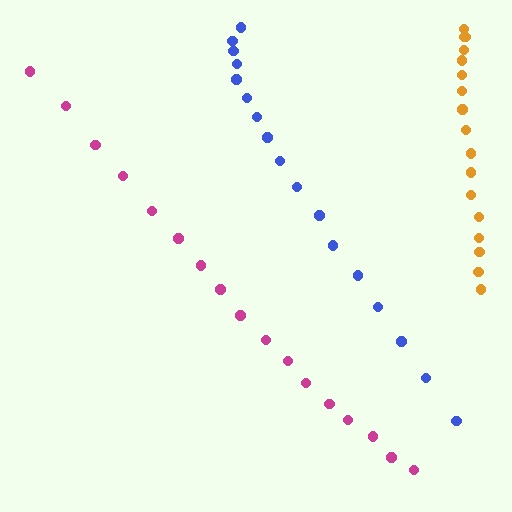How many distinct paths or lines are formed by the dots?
There are 3 distinct paths.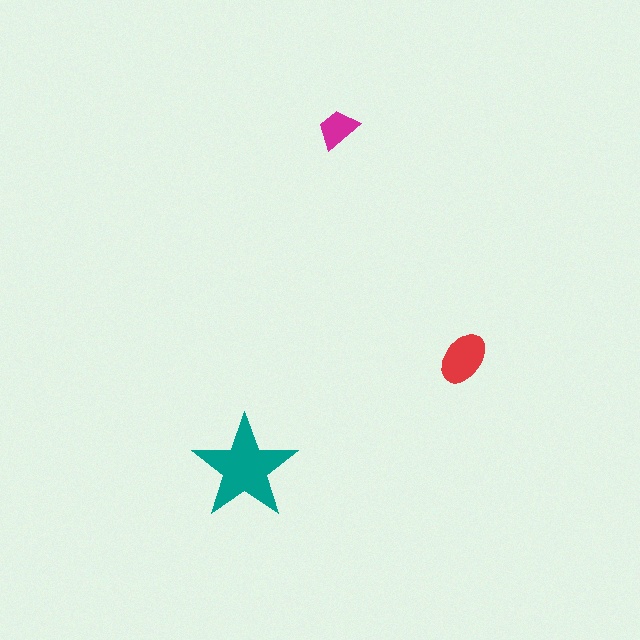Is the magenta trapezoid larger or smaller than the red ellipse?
Smaller.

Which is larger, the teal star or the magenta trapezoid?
The teal star.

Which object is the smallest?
The magenta trapezoid.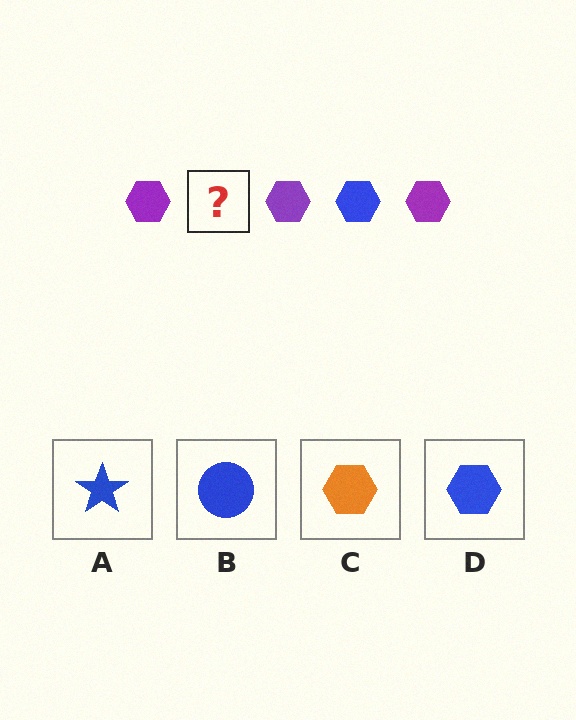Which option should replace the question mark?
Option D.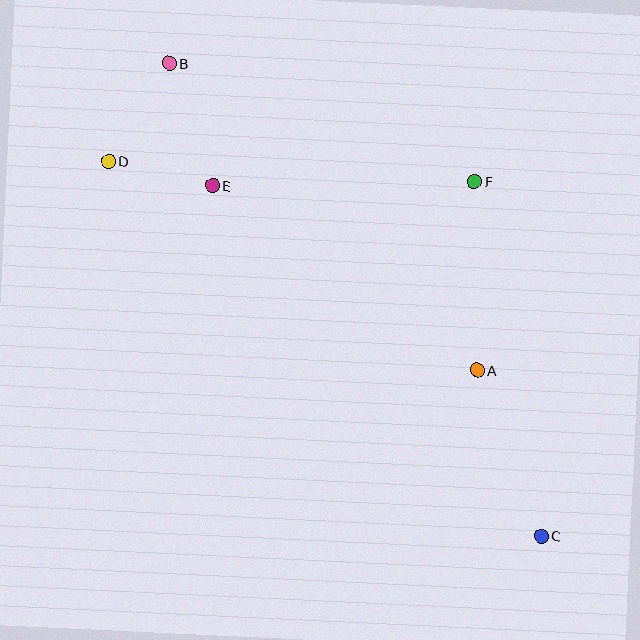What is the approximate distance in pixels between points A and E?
The distance between A and E is approximately 323 pixels.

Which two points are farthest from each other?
Points B and C are farthest from each other.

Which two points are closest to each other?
Points D and E are closest to each other.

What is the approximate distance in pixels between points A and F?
The distance between A and F is approximately 189 pixels.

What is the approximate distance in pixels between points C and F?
The distance between C and F is approximately 361 pixels.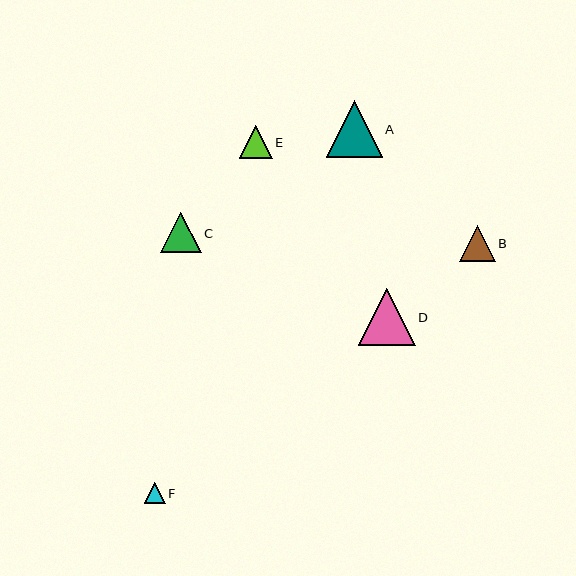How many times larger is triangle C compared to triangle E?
Triangle C is approximately 1.2 times the size of triangle E.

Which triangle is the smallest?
Triangle F is the smallest with a size of approximately 20 pixels.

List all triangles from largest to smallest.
From largest to smallest: D, A, C, B, E, F.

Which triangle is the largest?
Triangle D is the largest with a size of approximately 57 pixels.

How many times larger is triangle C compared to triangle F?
Triangle C is approximately 2.0 times the size of triangle F.